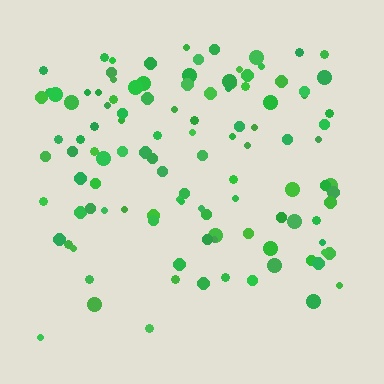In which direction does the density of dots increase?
From bottom to top, with the top side densest.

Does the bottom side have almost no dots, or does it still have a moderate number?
Still a moderate number, just noticeably fewer than the top.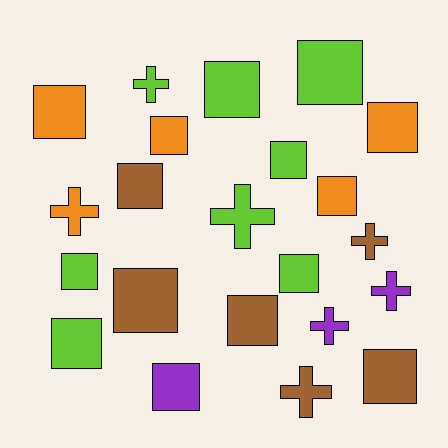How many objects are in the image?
There are 22 objects.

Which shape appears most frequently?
Square, with 15 objects.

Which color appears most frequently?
Lime, with 8 objects.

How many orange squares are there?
There are 4 orange squares.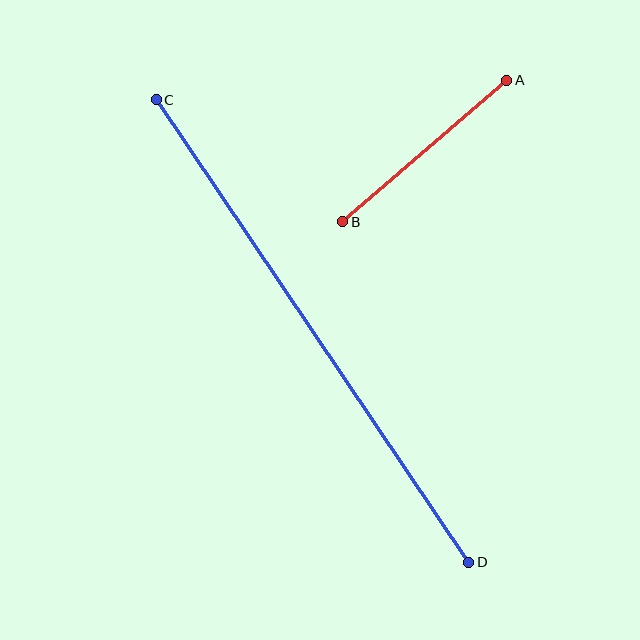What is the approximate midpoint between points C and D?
The midpoint is at approximately (313, 331) pixels.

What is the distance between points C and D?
The distance is approximately 558 pixels.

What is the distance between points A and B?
The distance is approximately 216 pixels.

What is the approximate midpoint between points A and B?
The midpoint is at approximately (425, 151) pixels.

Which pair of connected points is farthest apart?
Points C and D are farthest apart.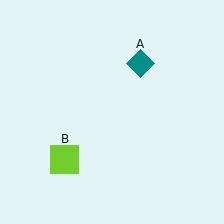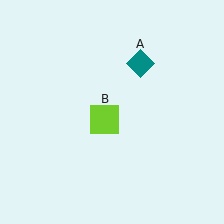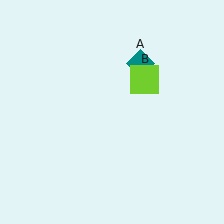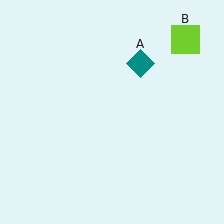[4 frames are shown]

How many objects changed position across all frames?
1 object changed position: lime square (object B).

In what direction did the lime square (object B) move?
The lime square (object B) moved up and to the right.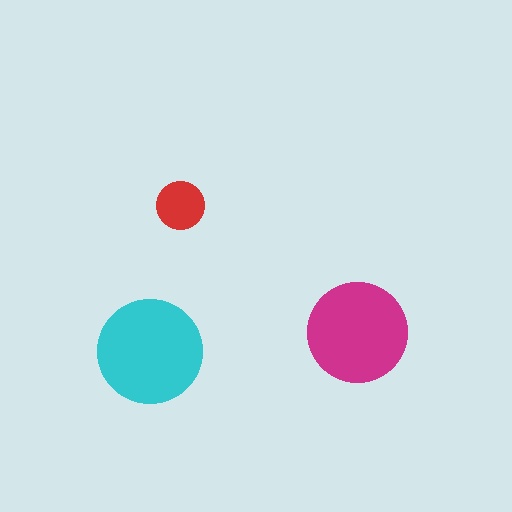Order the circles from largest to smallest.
the cyan one, the magenta one, the red one.